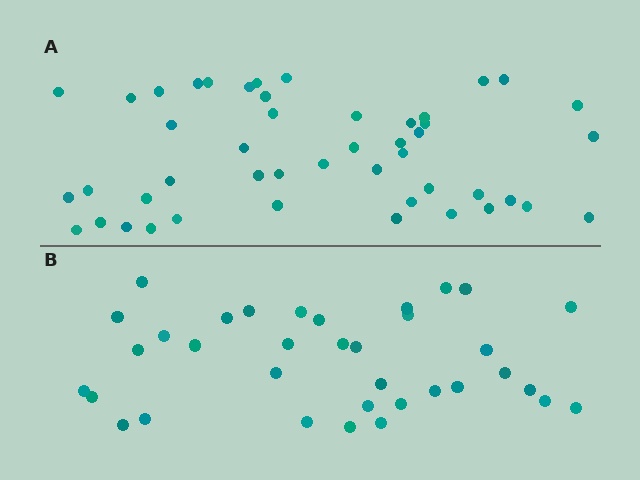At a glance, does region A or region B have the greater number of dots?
Region A (the top region) has more dots.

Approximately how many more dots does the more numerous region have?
Region A has roughly 12 or so more dots than region B.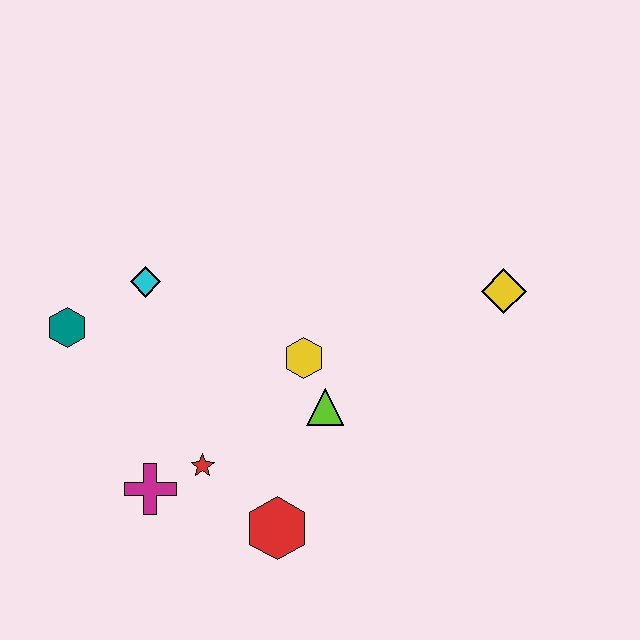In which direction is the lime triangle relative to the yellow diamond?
The lime triangle is to the left of the yellow diamond.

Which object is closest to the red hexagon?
The red star is closest to the red hexagon.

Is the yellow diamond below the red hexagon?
No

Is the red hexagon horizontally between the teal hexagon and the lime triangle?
Yes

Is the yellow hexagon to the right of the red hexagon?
Yes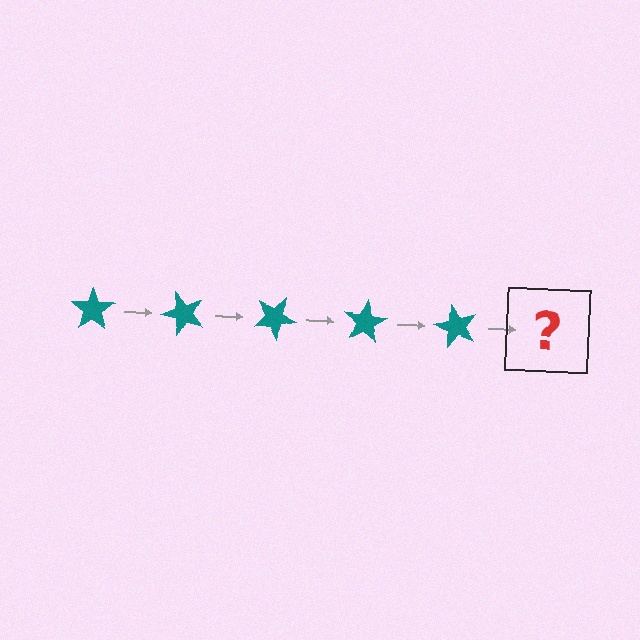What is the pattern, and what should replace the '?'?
The pattern is that the star rotates 50 degrees each step. The '?' should be a teal star rotated 250 degrees.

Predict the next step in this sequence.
The next step is a teal star rotated 250 degrees.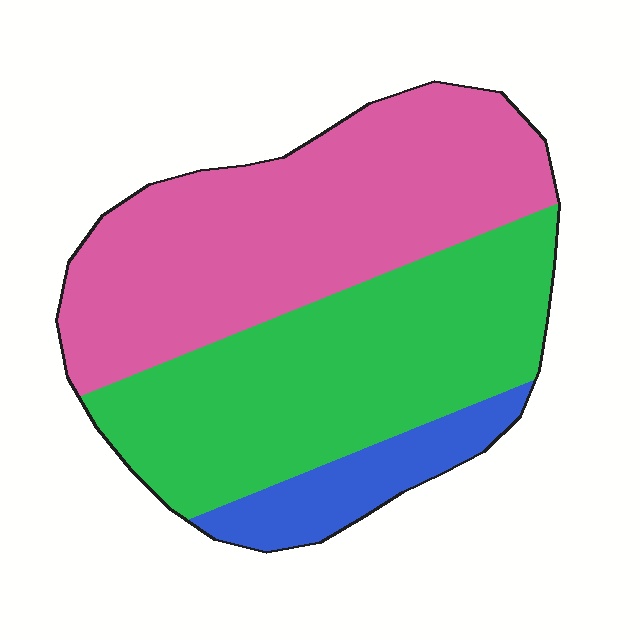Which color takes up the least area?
Blue, at roughly 10%.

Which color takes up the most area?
Pink, at roughly 45%.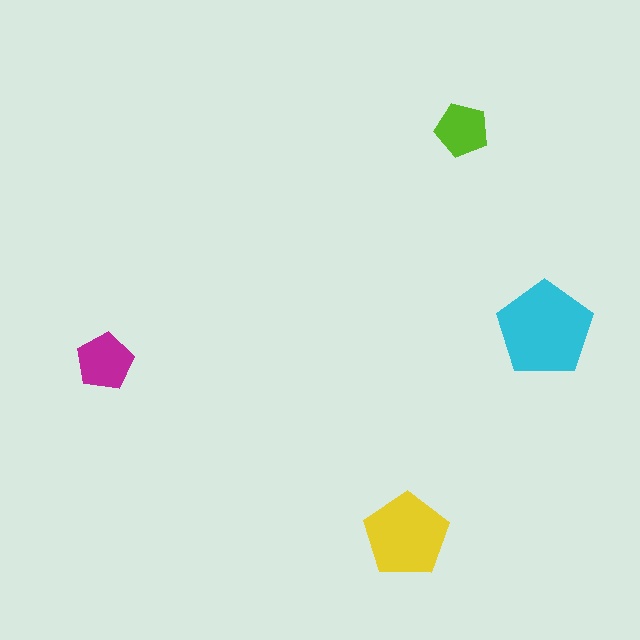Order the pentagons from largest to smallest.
the cyan one, the yellow one, the magenta one, the lime one.